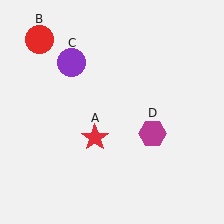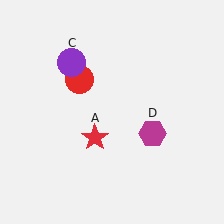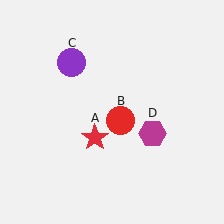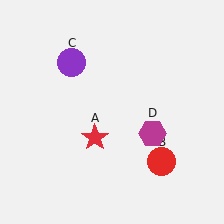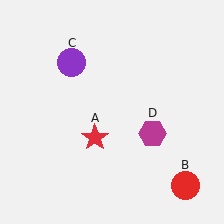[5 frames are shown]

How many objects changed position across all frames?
1 object changed position: red circle (object B).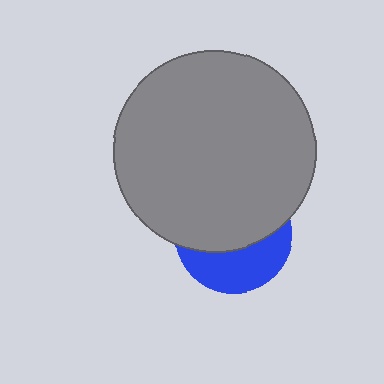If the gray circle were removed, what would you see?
You would see the complete blue circle.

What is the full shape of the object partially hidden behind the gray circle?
The partially hidden object is a blue circle.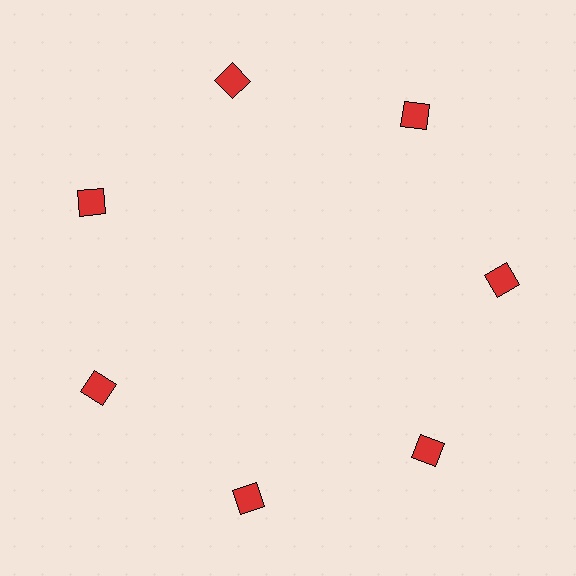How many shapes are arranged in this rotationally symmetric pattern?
There are 7 shapes, arranged in 7 groups of 1.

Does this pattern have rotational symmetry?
Yes, this pattern has 7-fold rotational symmetry. It looks the same after rotating 51 degrees around the center.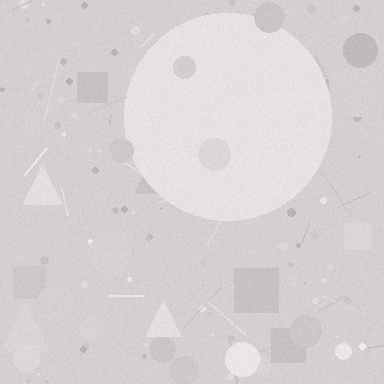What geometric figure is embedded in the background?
A circle is embedded in the background.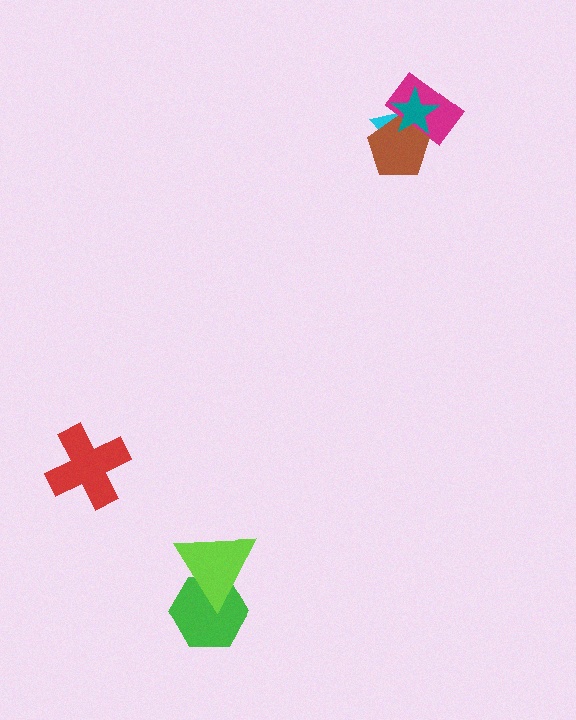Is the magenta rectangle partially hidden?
Yes, it is partially covered by another shape.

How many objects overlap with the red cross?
0 objects overlap with the red cross.